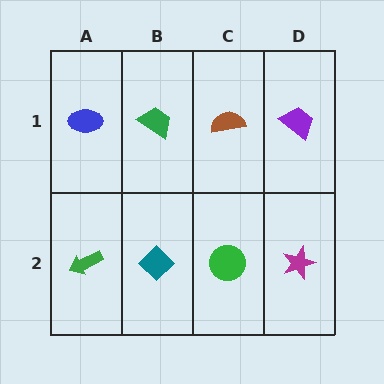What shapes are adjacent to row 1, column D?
A magenta star (row 2, column D), a brown semicircle (row 1, column C).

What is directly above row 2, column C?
A brown semicircle.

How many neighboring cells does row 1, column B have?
3.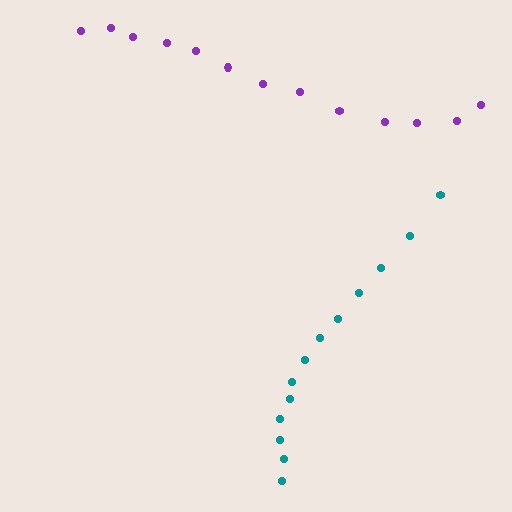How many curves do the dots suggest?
There are 2 distinct paths.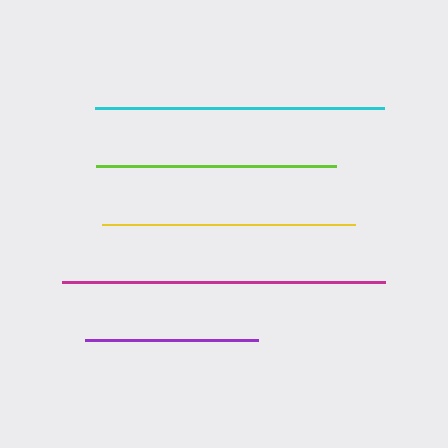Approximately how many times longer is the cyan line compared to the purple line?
The cyan line is approximately 1.7 times the length of the purple line.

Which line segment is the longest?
The magenta line is the longest at approximately 323 pixels.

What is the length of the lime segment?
The lime segment is approximately 240 pixels long.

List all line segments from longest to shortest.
From longest to shortest: magenta, cyan, yellow, lime, purple.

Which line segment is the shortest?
The purple line is the shortest at approximately 173 pixels.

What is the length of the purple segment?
The purple segment is approximately 173 pixels long.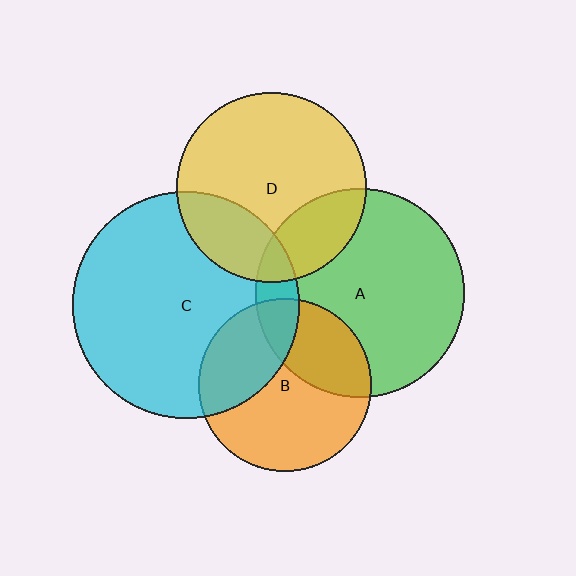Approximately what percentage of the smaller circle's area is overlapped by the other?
Approximately 10%.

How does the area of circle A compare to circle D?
Approximately 1.2 times.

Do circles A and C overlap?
Yes.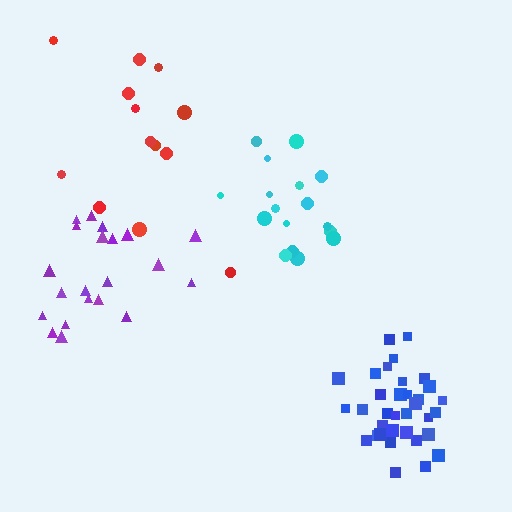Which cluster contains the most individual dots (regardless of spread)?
Blue (34).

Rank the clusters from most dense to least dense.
blue, cyan, purple, red.